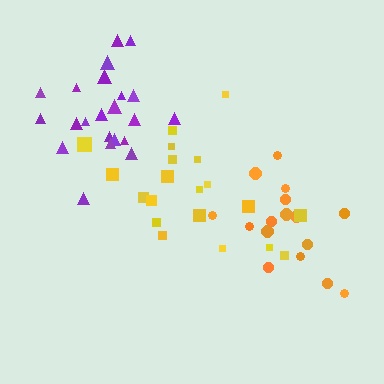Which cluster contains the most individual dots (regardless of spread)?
Purple (22).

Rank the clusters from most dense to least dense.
purple, orange, yellow.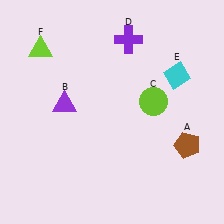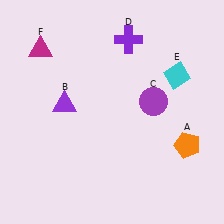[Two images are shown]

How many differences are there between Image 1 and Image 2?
There are 3 differences between the two images.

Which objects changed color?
A changed from brown to orange. C changed from lime to purple. F changed from lime to magenta.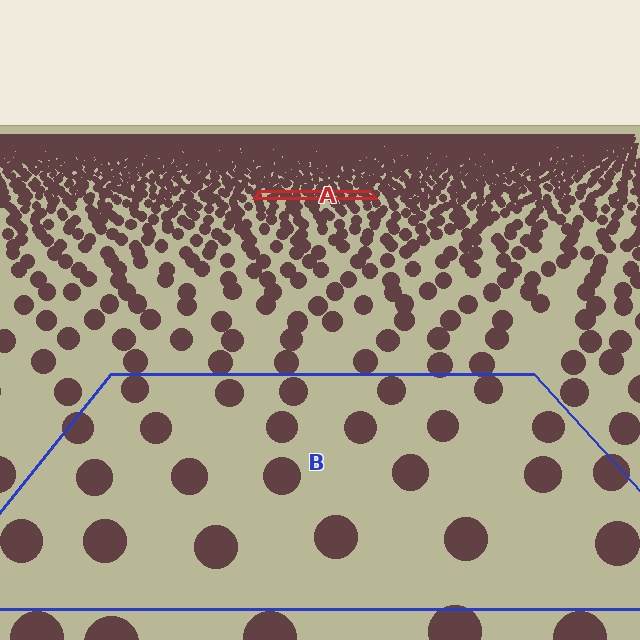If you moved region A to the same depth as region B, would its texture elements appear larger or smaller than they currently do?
They would appear larger. At a closer depth, the same texture elements are projected at a bigger on-screen size.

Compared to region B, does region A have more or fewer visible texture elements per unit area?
Region A has more texture elements per unit area — they are packed more densely because it is farther away.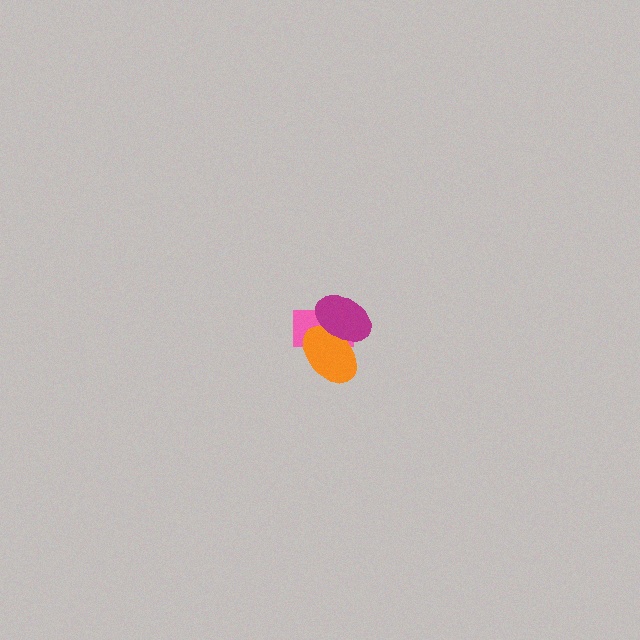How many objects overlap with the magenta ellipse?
2 objects overlap with the magenta ellipse.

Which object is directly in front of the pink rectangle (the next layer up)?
The orange ellipse is directly in front of the pink rectangle.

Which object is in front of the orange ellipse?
The magenta ellipse is in front of the orange ellipse.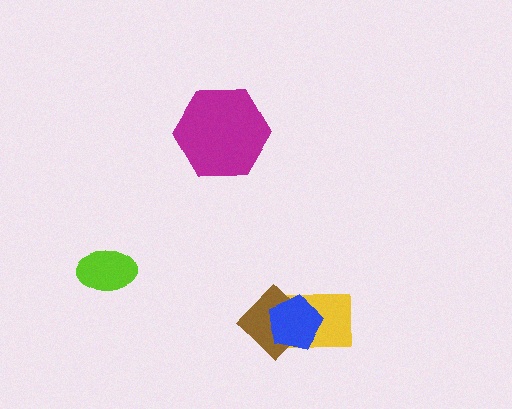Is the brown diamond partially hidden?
Yes, it is partially covered by another shape.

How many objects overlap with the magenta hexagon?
0 objects overlap with the magenta hexagon.